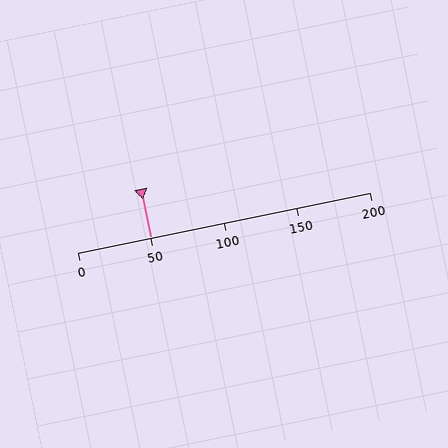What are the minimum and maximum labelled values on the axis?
The axis runs from 0 to 200.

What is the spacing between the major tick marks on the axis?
The major ticks are spaced 50 apart.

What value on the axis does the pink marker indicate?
The marker indicates approximately 50.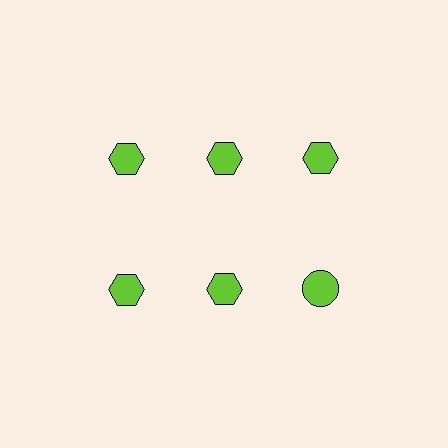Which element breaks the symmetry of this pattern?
The lime circle in the second row, center column breaks the symmetry. All other shapes are lime hexagons.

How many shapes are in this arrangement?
There are 6 shapes arranged in a grid pattern.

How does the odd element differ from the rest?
It has a different shape: circle instead of hexagon.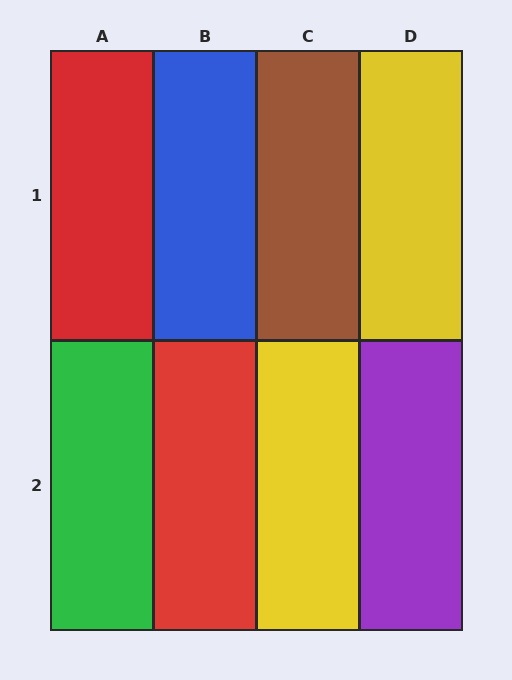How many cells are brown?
1 cell is brown.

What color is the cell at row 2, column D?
Purple.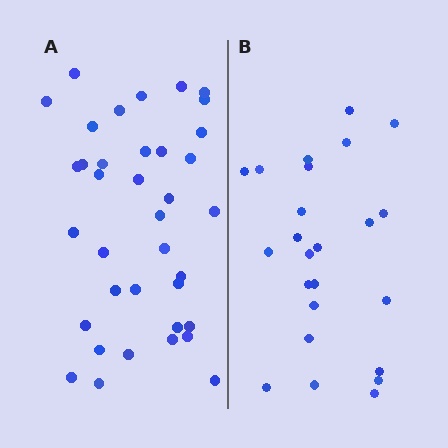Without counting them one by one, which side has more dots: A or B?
Region A (the left region) has more dots.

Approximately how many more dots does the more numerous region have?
Region A has approximately 15 more dots than region B.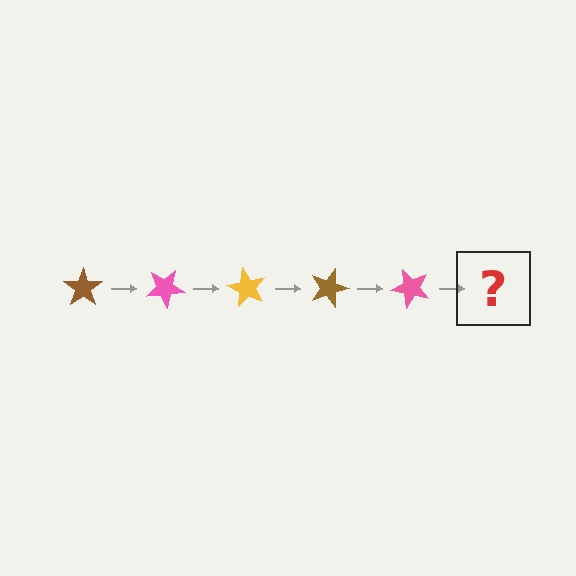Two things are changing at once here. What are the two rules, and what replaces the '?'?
The two rules are that it rotates 30 degrees each step and the color cycles through brown, pink, and yellow. The '?' should be a yellow star, rotated 150 degrees from the start.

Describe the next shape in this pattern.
It should be a yellow star, rotated 150 degrees from the start.